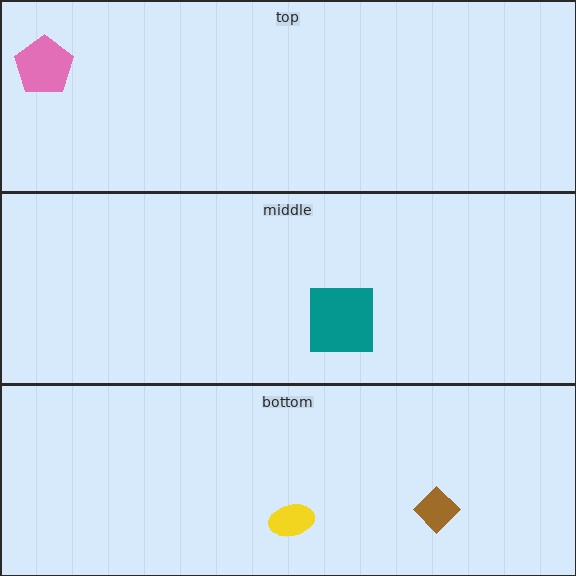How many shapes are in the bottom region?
2.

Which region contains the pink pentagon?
The top region.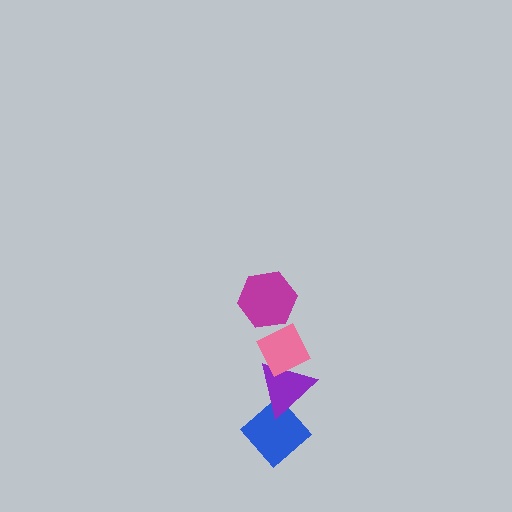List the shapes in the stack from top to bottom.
From top to bottom: the magenta hexagon, the pink diamond, the purple triangle, the blue diamond.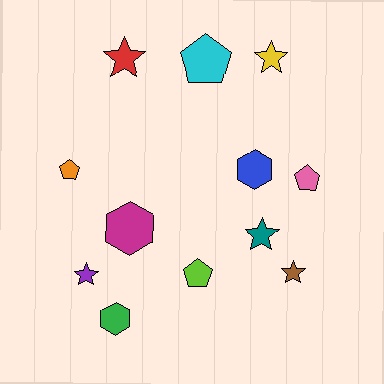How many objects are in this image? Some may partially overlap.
There are 12 objects.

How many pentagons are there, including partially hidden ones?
There are 4 pentagons.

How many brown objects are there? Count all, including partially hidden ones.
There is 1 brown object.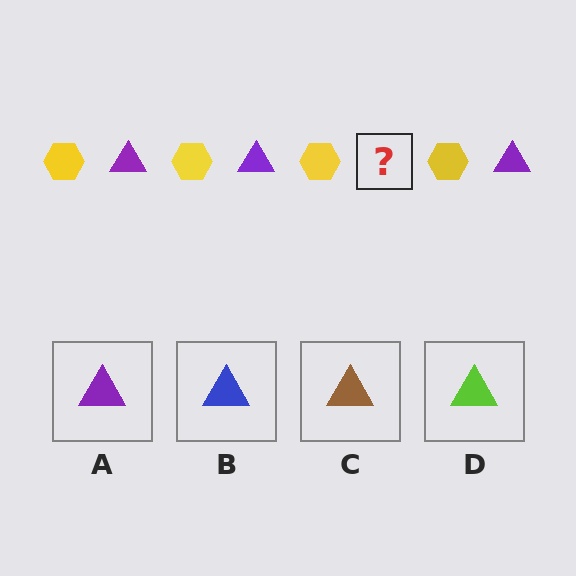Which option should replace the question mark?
Option A.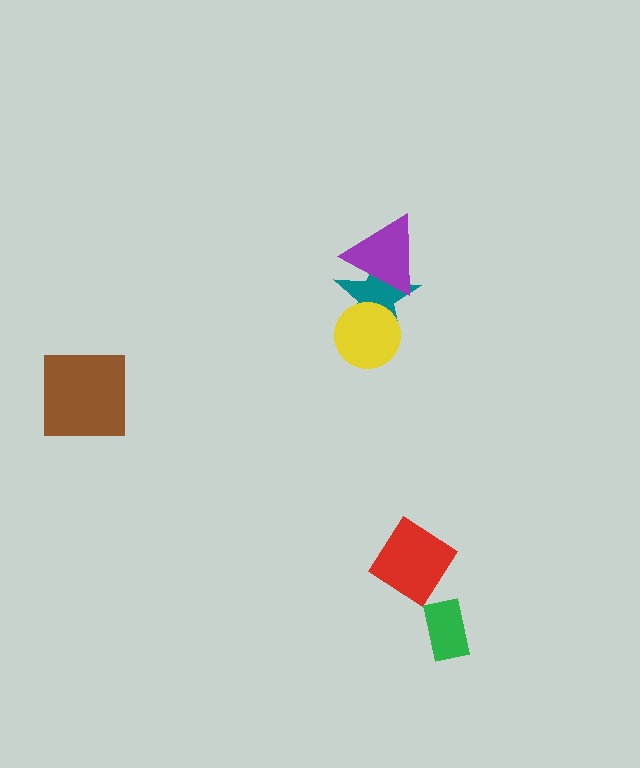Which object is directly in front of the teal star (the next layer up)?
The yellow circle is directly in front of the teal star.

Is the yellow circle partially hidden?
No, no other shape covers it.